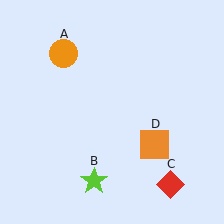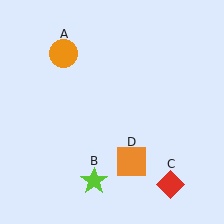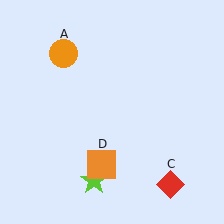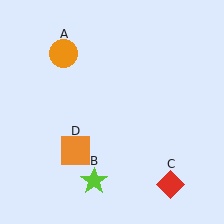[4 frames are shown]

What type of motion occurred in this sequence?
The orange square (object D) rotated clockwise around the center of the scene.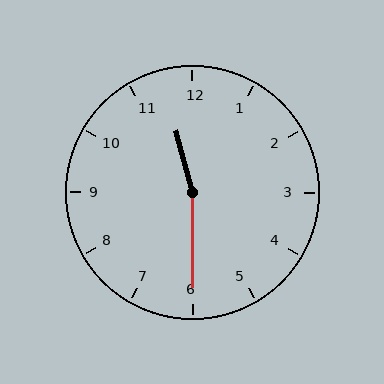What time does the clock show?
11:30.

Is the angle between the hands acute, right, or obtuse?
It is obtuse.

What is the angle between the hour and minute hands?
Approximately 165 degrees.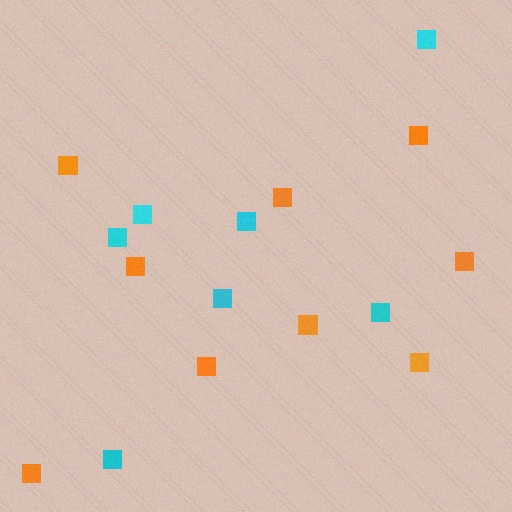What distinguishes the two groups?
There are 2 groups: one group of orange squares (9) and one group of cyan squares (7).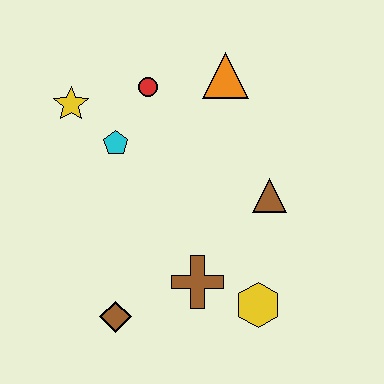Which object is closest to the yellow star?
The cyan pentagon is closest to the yellow star.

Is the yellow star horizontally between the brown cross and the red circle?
No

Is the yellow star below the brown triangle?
No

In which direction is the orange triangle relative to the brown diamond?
The orange triangle is above the brown diamond.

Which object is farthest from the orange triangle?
The brown diamond is farthest from the orange triangle.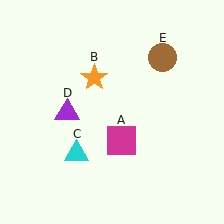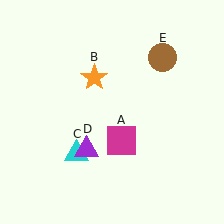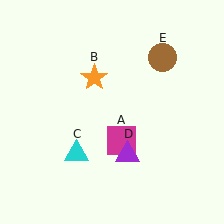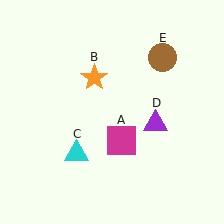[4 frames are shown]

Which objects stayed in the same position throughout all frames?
Magenta square (object A) and orange star (object B) and cyan triangle (object C) and brown circle (object E) remained stationary.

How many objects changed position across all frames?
1 object changed position: purple triangle (object D).